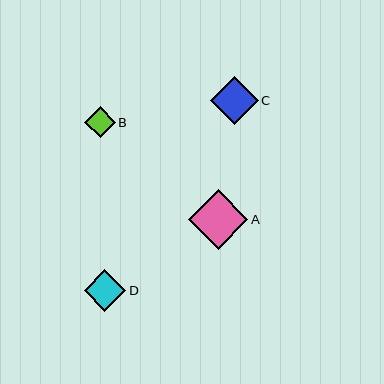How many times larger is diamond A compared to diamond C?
Diamond A is approximately 1.3 times the size of diamond C.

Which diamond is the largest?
Diamond A is the largest with a size of approximately 60 pixels.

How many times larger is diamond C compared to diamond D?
Diamond C is approximately 1.1 times the size of diamond D.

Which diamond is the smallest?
Diamond B is the smallest with a size of approximately 30 pixels.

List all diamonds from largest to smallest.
From largest to smallest: A, C, D, B.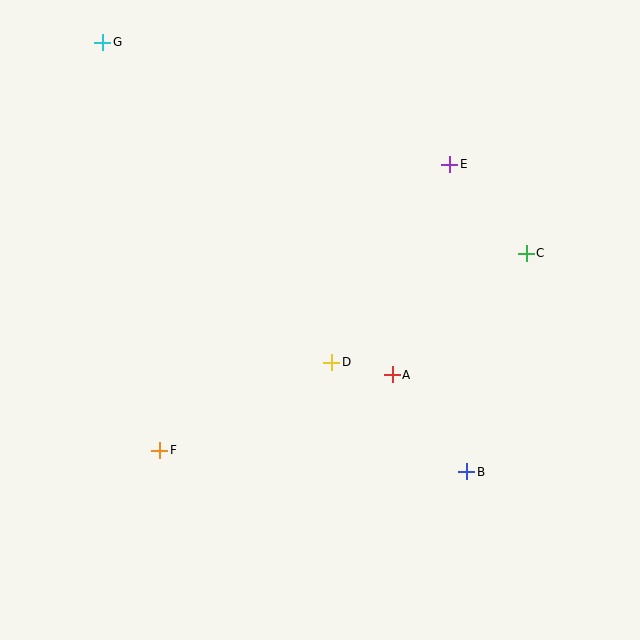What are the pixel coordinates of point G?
Point G is at (103, 42).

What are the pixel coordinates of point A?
Point A is at (392, 375).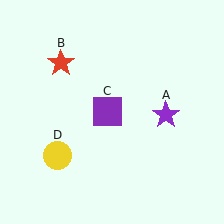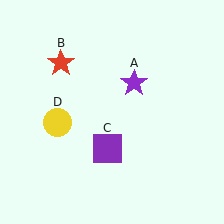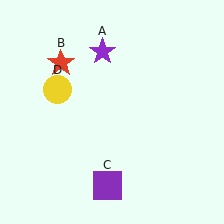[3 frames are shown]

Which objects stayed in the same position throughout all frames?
Red star (object B) remained stationary.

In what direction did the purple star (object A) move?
The purple star (object A) moved up and to the left.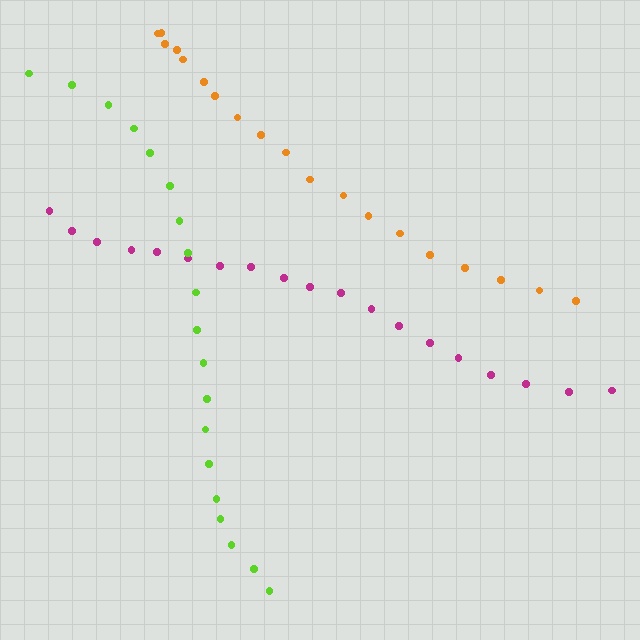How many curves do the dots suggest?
There are 3 distinct paths.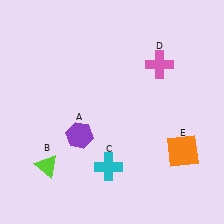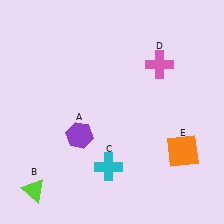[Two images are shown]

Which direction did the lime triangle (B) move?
The lime triangle (B) moved down.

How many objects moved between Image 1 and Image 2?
1 object moved between the two images.